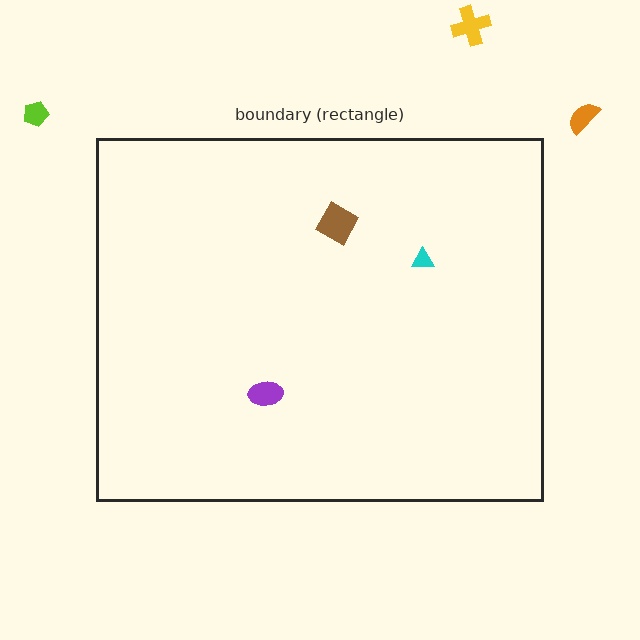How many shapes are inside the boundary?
3 inside, 3 outside.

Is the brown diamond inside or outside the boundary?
Inside.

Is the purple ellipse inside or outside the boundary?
Inside.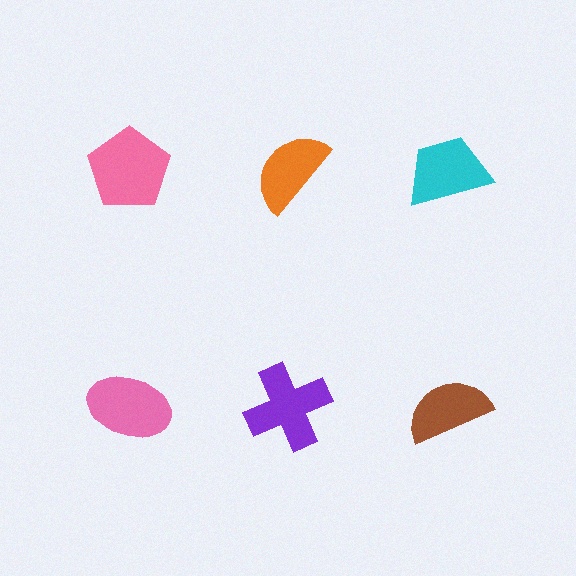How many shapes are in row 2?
3 shapes.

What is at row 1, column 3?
A cyan trapezoid.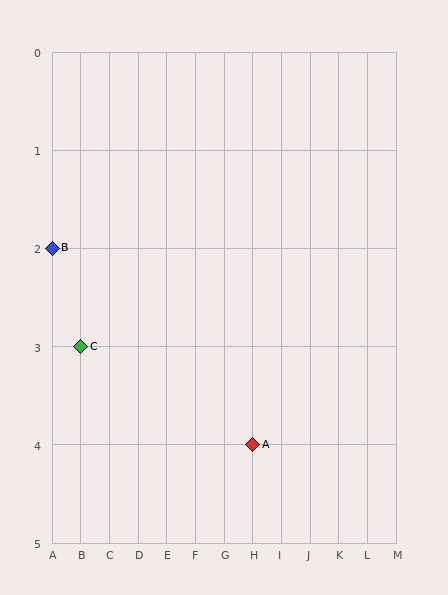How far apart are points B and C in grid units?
Points B and C are 1 column and 1 row apart (about 1.4 grid units diagonally).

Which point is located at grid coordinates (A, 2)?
Point B is at (A, 2).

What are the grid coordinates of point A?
Point A is at grid coordinates (H, 4).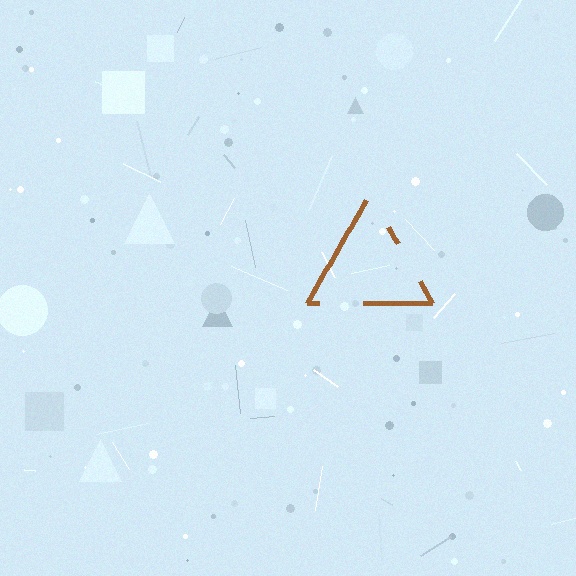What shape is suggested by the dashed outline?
The dashed outline suggests a triangle.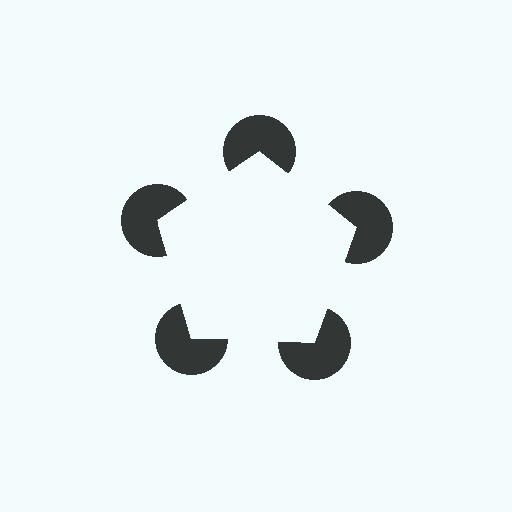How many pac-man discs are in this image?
There are 5 — one at each vertex of the illusory pentagon.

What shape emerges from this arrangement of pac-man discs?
An illusory pentagon — its edges are inferred from the aligned wedge cuts in the pac-man discs, not physically drawn.